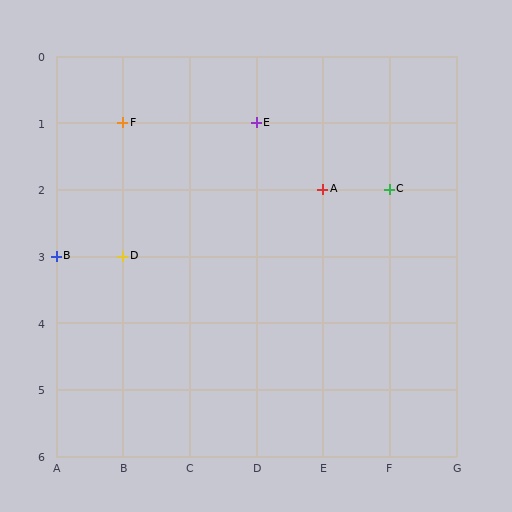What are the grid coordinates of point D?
Point D is at grid coordinates (B, 3).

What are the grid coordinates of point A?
Point A is at grid coordinates (E, 2).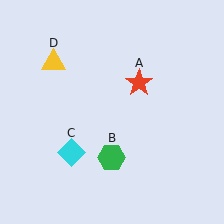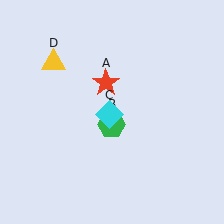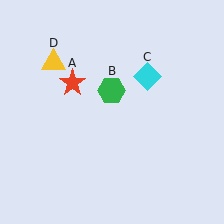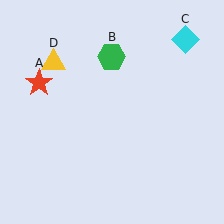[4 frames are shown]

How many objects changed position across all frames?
3 objects changed position: red star (object A), green hexagon (object B), cyan diamond (object C).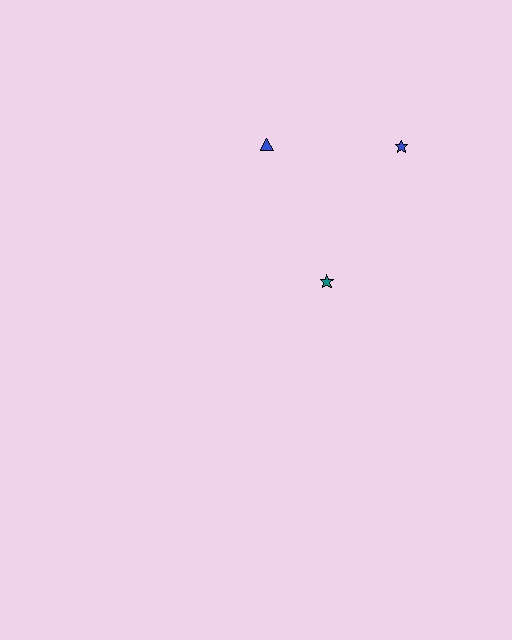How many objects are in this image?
There are 3 objects.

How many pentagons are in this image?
There are no pentagons.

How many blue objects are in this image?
There are 2 blue objects.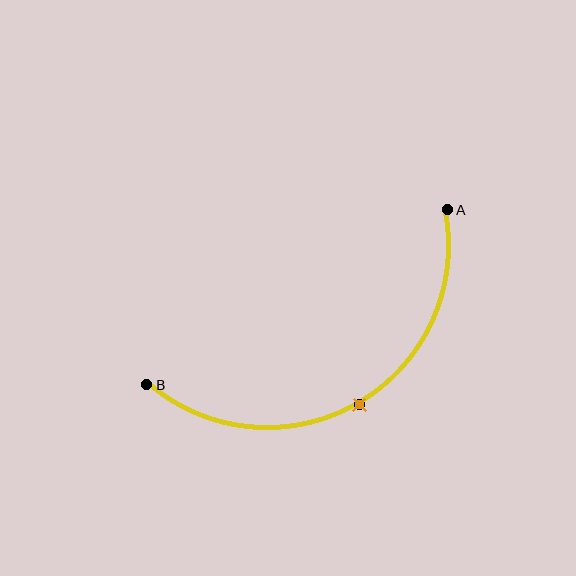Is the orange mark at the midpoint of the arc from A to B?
Yes. The orange mark lies on the arc at equal arc-length from both A and B — it is the arc midpoint.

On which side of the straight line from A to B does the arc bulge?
The arc bulges below the straight line connecting A and B.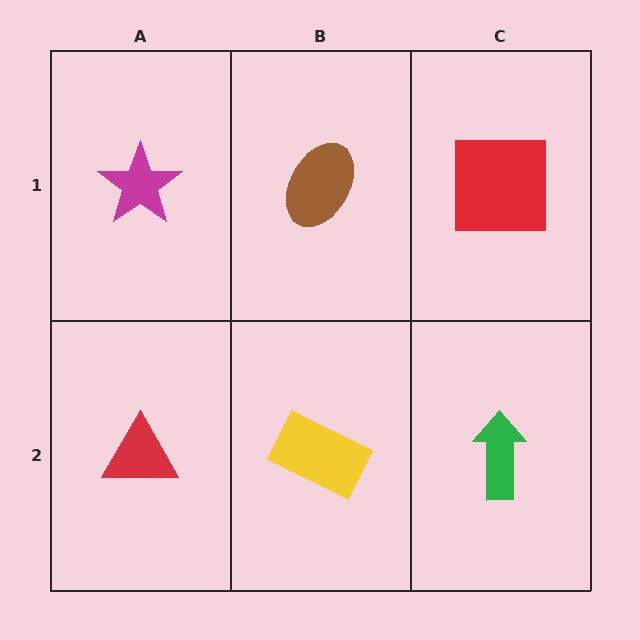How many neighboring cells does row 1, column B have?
3.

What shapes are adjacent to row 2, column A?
A magenta star (row 1, column A), a yellow rectangle (row 2, column B).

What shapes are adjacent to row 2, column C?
A red square (row 1, column C), a yellow rectangle (row 2, column B).